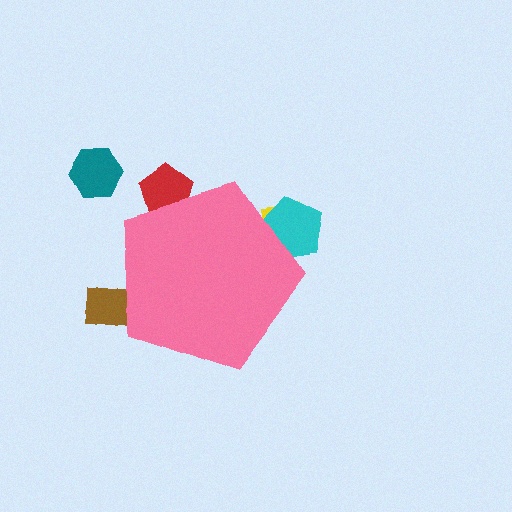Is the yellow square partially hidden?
Yes, the yellow square is partially hidden behind the pink pentagon.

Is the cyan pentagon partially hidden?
Yes, the cyan pentagon is partially hidden behind the pink pentagon.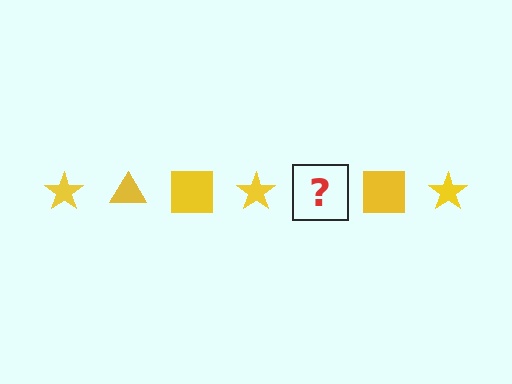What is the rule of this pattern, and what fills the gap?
The rule is that the pattern cycles through star, triangle, square shapes in yellow. The gap should be filled with a yellow triangle.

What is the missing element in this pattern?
The missing element is a yellow triangle.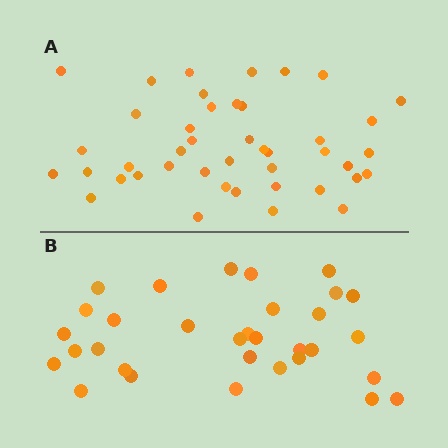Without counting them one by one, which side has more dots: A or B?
Region A (the top region) has more dots.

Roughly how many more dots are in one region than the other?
Region A has roughly 12 or so more dots than region B.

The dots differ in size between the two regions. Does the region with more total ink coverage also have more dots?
No. Region B has more total ink coverage because its dots are larger, but region A actually contains more individual dots. Total area can be misleading — the number of items is what matters here.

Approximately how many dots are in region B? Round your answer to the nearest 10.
About 30 dots. (The exact count is 32, which rounds to 30.)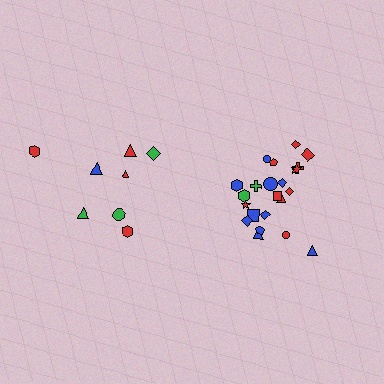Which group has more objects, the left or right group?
The right group.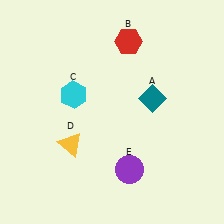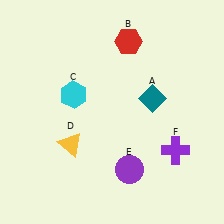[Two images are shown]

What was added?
A purple cross (F) was added in Image 2.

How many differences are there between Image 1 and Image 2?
There is 1 difference between the two images.